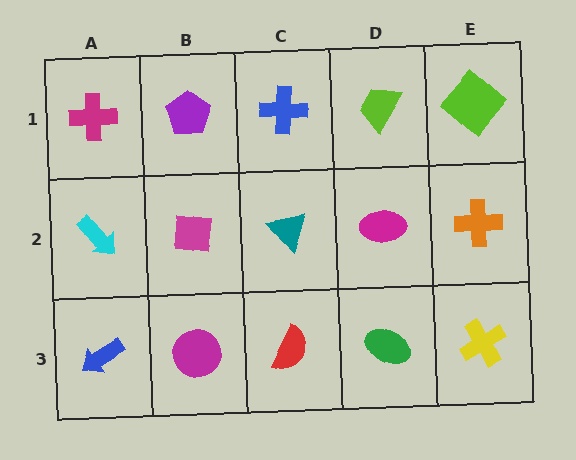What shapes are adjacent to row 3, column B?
A magenta square (row 2, column B), a blue arrow (row 3, column A), a red semicircle (row 3, column C).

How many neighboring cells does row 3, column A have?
2.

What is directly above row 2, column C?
A blue cross.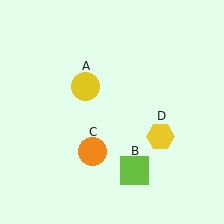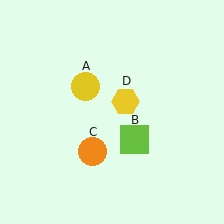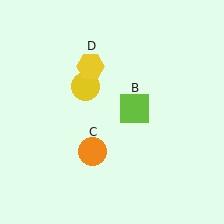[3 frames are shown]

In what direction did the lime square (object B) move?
The lime square (object B) moved up.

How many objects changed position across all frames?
2 objects changed position: lime square (object B), yellow hexagon (object D).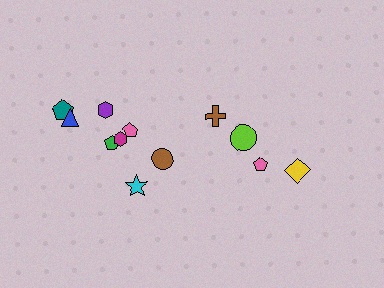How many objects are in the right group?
There are 4 objects.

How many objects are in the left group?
There are 8 objects.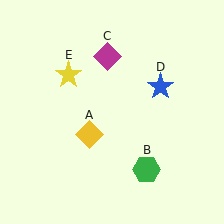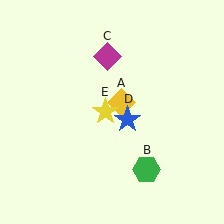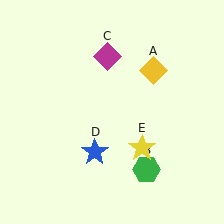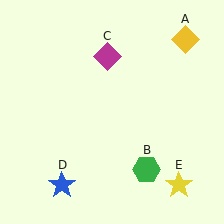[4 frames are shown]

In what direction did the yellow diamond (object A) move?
The yellow diamond (object A) moved up and to the right.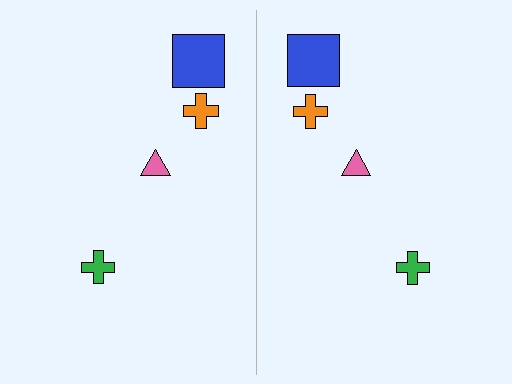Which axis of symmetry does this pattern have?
The pattern has a vertical axis of symmetry running through the center of the image.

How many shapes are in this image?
There are 8 shapes in this image.